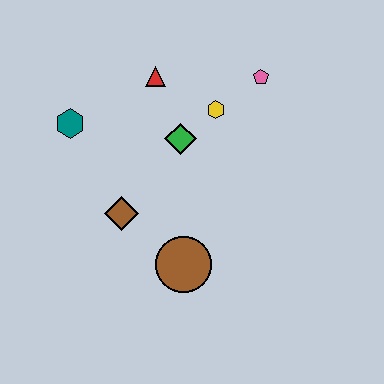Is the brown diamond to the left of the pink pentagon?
Yes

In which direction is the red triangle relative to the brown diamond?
The red triangle is above the brown diamond.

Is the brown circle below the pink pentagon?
Yes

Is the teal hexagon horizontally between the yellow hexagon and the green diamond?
No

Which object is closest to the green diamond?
The yellow hexagon is closest to the green diamond.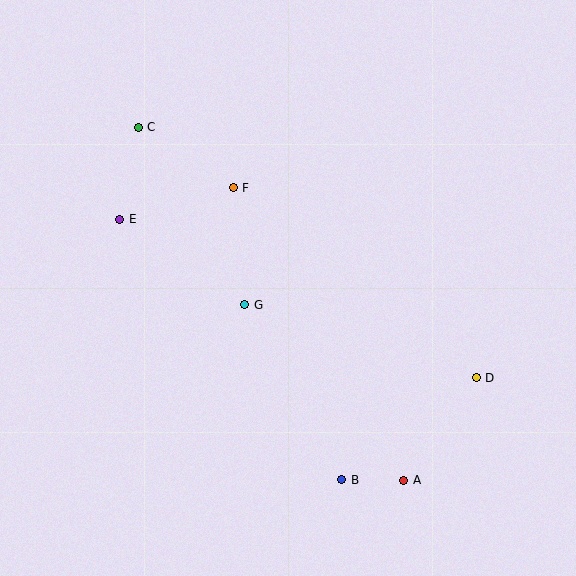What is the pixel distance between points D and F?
The distance between D and F is 309 pixels.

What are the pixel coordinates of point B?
Point B is at (341, 480).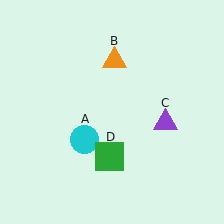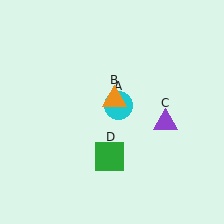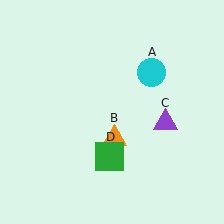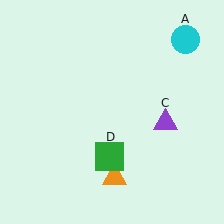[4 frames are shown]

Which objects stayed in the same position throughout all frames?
Purple triangle (object C) and green square (object D) remained stationary.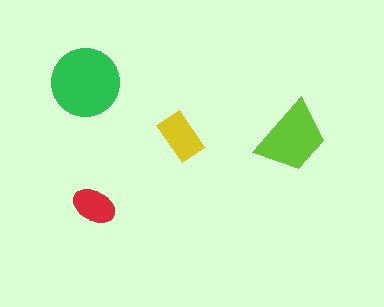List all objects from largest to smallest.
The green circle, the lime trapezoid, the yellow rectangle, the red ellipse.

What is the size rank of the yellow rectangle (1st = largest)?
3rd.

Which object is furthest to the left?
The green circle is leftmost.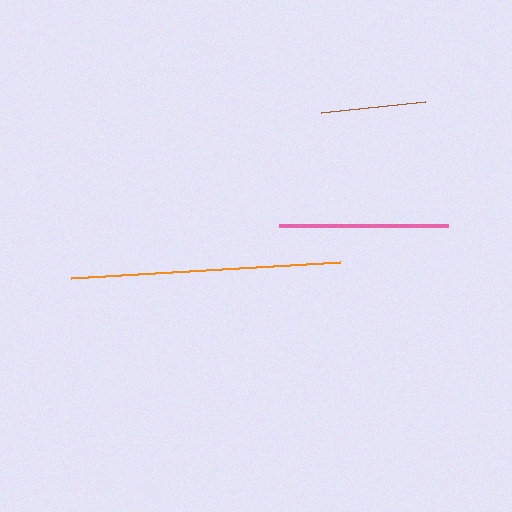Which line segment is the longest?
The orange line is the longest at approximately 269 pixels.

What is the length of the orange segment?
The orange segment is approximately 269 pixels long.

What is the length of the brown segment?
The brown segment is approximately 105 pixels long.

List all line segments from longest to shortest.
From longest to shortest: orange, pink, brown.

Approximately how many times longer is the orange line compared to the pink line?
The orange line is approximately 1.6 times the length of the pink line.